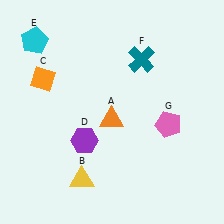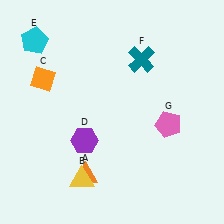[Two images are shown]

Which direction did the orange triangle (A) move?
The orange triangle (A) moved down.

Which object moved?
The orange triangle (A) moved down.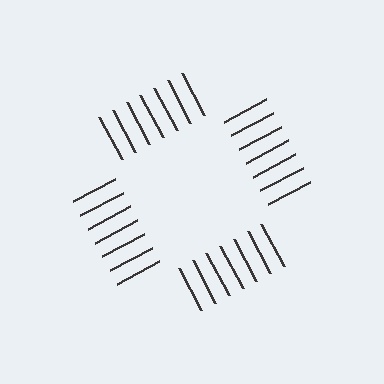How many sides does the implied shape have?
4 sides — the line-ends trace a square.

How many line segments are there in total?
28 — 7 along each of the 4 edges.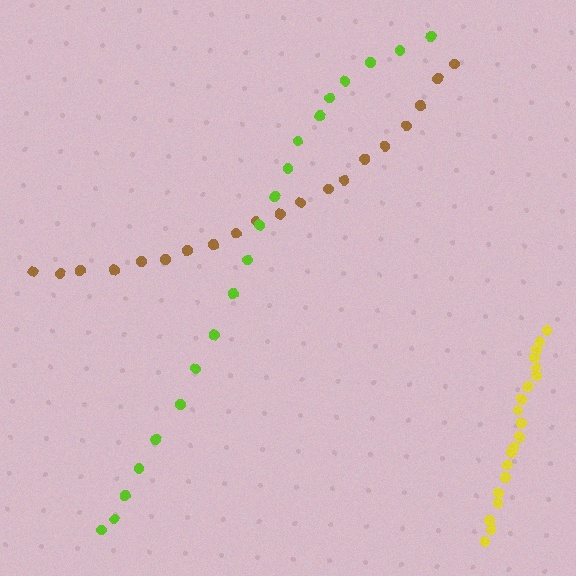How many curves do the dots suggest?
There are 3 distinct paths.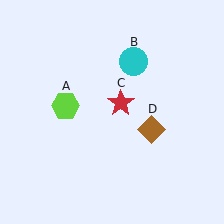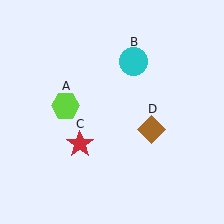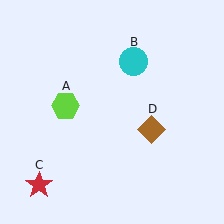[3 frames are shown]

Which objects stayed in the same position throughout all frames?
Lime hexagon (object A) and cyan circle (object B) and brown diamond (object D) remained stationary.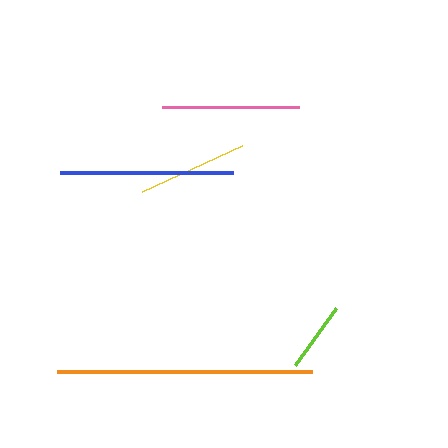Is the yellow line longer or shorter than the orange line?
The orange line is longer than the yellow line.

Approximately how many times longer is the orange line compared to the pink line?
The orange line is approximately 1.9 times the length of the pink line.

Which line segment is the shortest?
The lime line is the shortest at approximately 71 pixels.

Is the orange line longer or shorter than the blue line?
The orange line is longer than the blue line.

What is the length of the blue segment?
The blue segment is approximately 173 pixels long.